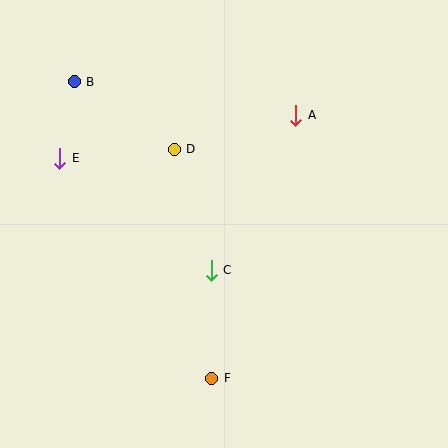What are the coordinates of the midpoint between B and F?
The midpoint between B and F is at (143, 230).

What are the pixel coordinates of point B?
Point B is at (74, 82).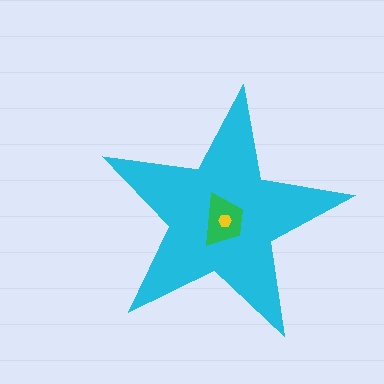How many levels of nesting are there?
3.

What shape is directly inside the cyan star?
The green trapezoid.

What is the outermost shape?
The cyan star.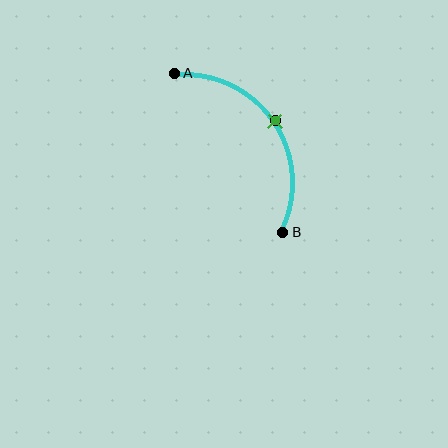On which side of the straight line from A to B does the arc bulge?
The arc bulges above and to the right of the straight line connecting A and B.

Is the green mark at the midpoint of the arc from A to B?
Yes. The green mark lies on the arc at equal arc-length from both A and B — it is the arc midpoint.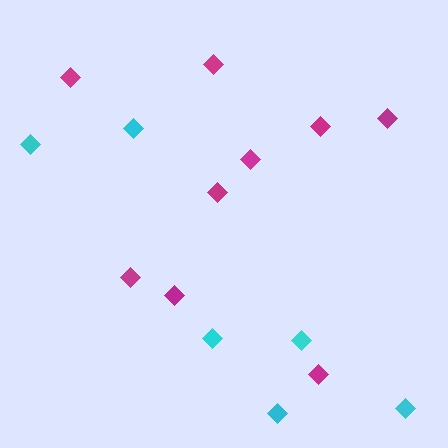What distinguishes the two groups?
There are 2 groups: one group of magenta diamonds (9) and one group of cyan diamonds (6).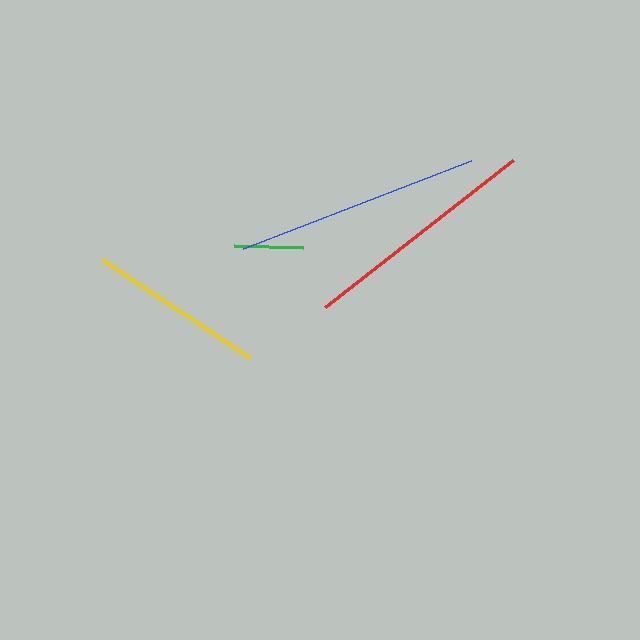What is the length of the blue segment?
The blue segment is approximately 245 pixels long.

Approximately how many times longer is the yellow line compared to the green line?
The yellow line is approximately 2.6 times the length of the green line.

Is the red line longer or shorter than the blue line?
The blue line is longer than the red line.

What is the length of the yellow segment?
The yellow segment is approximately 178 pixels long.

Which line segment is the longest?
The blue line is the longest at approximately 245 pixels.